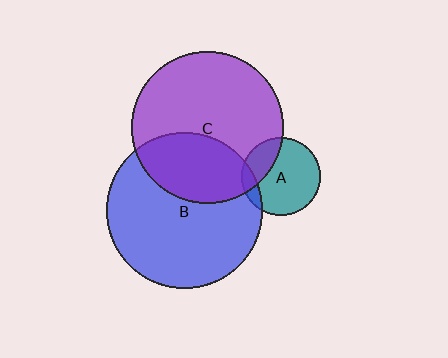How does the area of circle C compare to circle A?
Approximately 3.7 times.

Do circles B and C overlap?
Yes.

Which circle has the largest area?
Circle B (blue).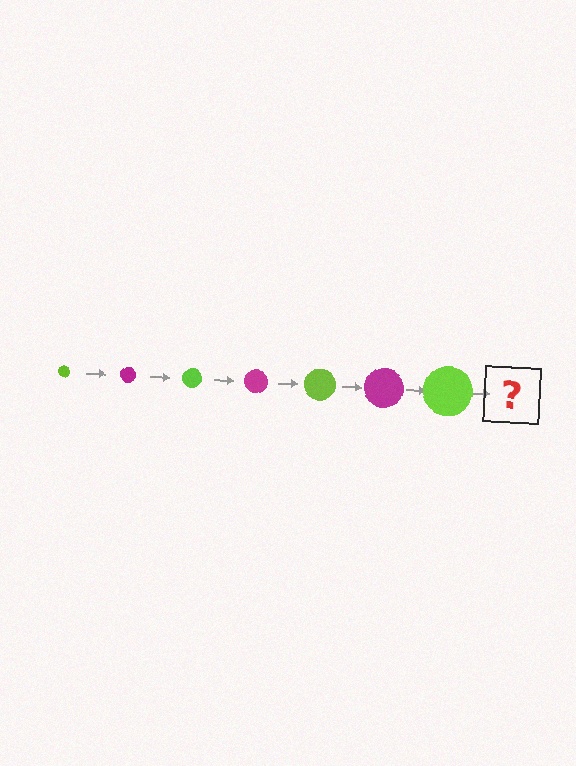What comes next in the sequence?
The next element should be a magenta circle, larger than the previous one.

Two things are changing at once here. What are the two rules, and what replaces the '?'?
The two rules are that the circle grows larger each step and the color cycles through lime and magenta. The '?' should be a magenta circle, larger than the previous one.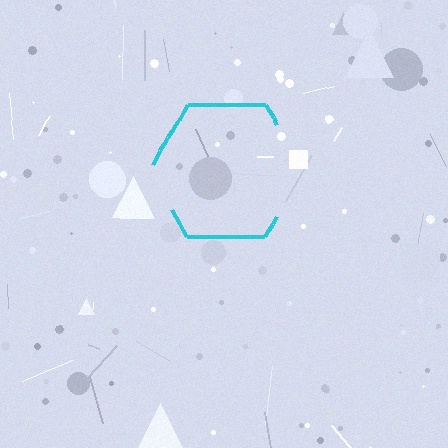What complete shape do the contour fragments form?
The contour fragments form a hexagon.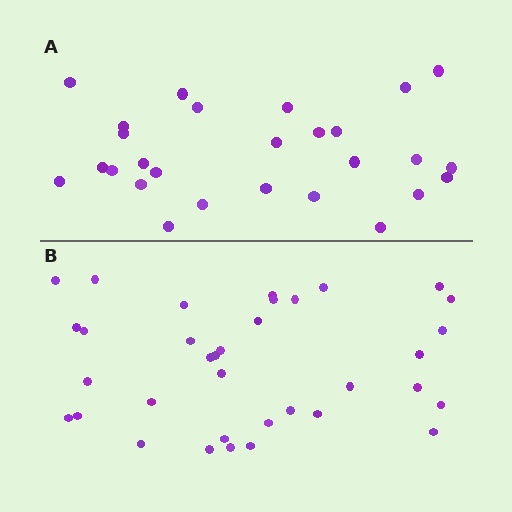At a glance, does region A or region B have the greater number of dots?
Region B (the bottom region) has more dots.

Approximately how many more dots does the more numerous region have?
Region B has roughly 8 or so more dots than region A.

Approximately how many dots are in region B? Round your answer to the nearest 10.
About 40 dots. (The exact count is 35, which rounds to 40.)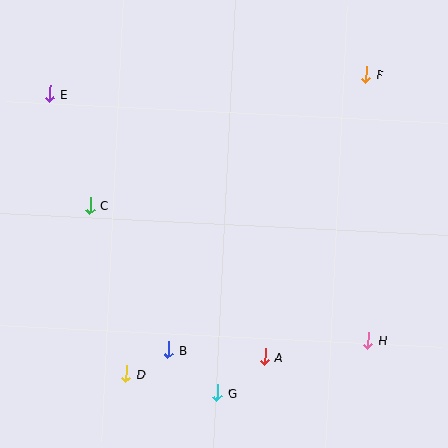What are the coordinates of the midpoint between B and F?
The midpoint between B and F is at (267, 212).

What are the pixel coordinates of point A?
Point A is at (265, 357).